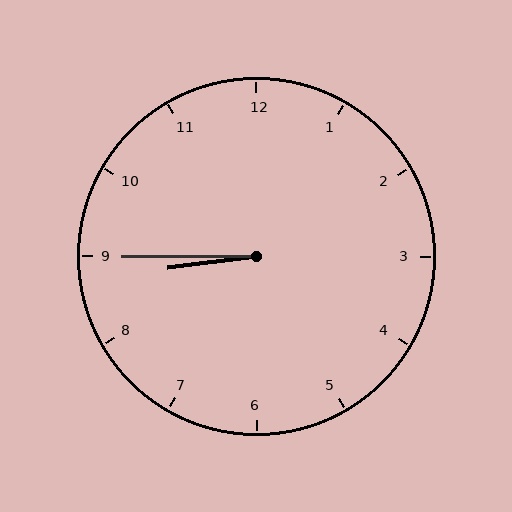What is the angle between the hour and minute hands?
Approximately 8 degrees.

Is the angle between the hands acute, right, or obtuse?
It is acute.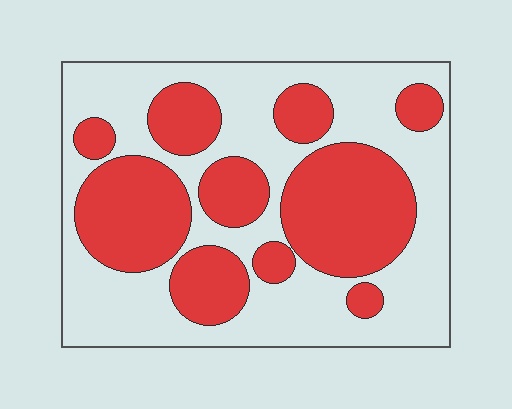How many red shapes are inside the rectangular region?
10.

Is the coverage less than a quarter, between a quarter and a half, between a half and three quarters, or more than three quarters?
Between a quarter and a half.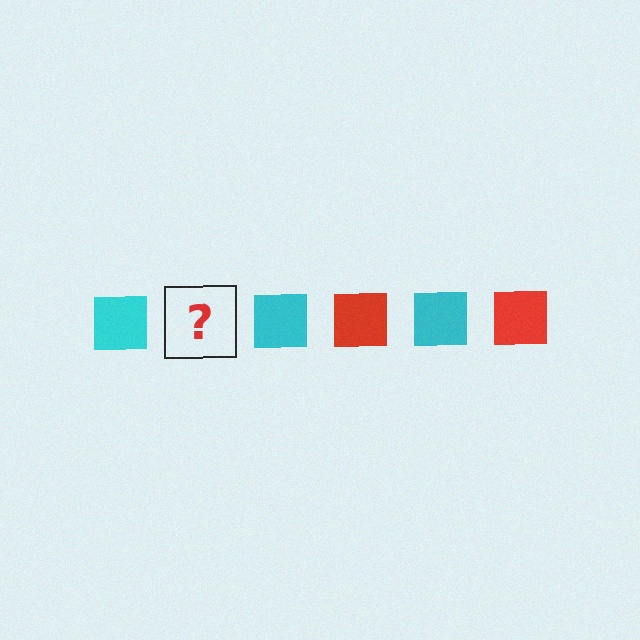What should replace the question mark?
The question mark should be replaced with a red square.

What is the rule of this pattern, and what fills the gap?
The rule is that the pattern cycles through cyan, red squares. The gap should be filled with a red square.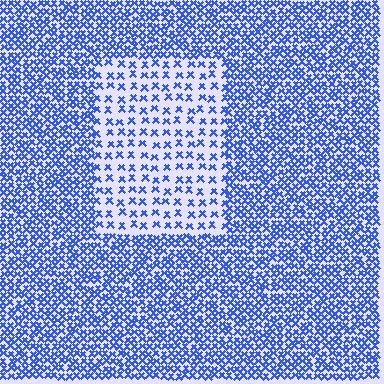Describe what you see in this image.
The image contains small blue elements arranged at two different densities. A rectangle-shaped region is visible where the elements are less densely packed than the surrounding area.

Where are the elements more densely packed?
The elements are more densely packed outside the rectangle boundary.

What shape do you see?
I see a rectangle.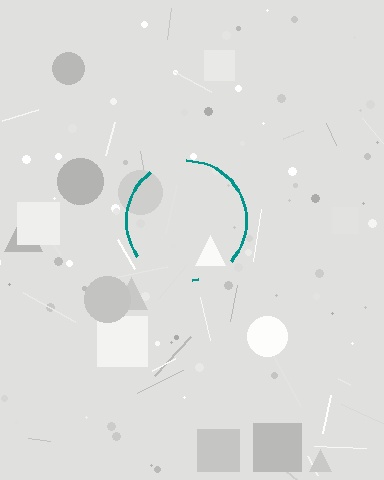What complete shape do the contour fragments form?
The contour fragments form a circle.